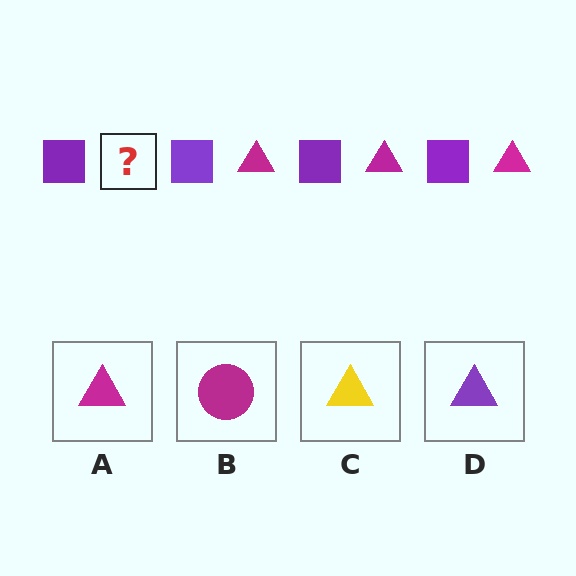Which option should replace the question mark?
Option A.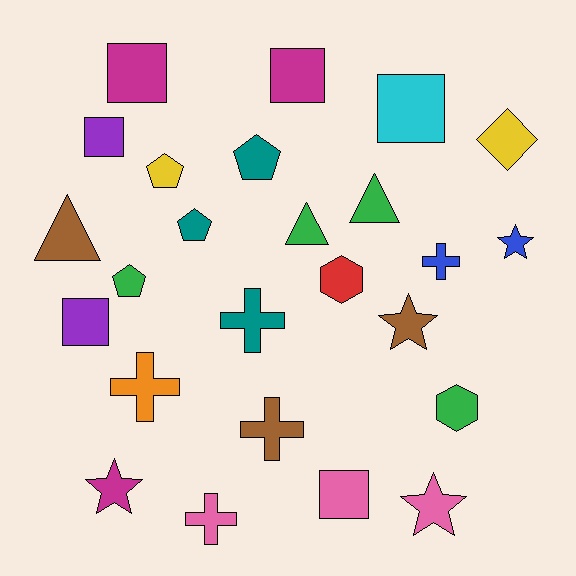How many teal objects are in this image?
There are 3 teal objects.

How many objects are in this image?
There are 25 objects.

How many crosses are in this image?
There are 5 crosses.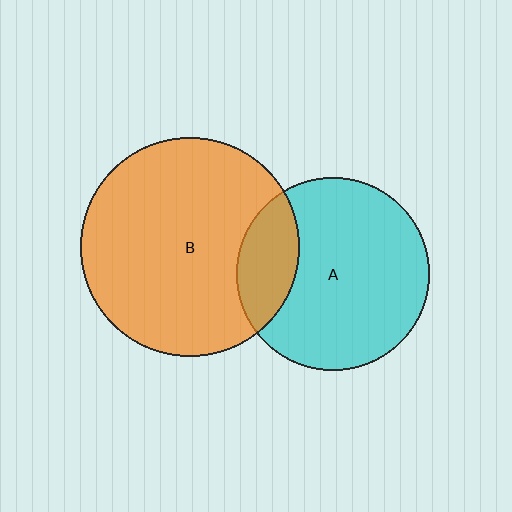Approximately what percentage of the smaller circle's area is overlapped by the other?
Approximately 20%.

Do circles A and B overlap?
Yes.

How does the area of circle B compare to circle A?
Approximately 1.3 times.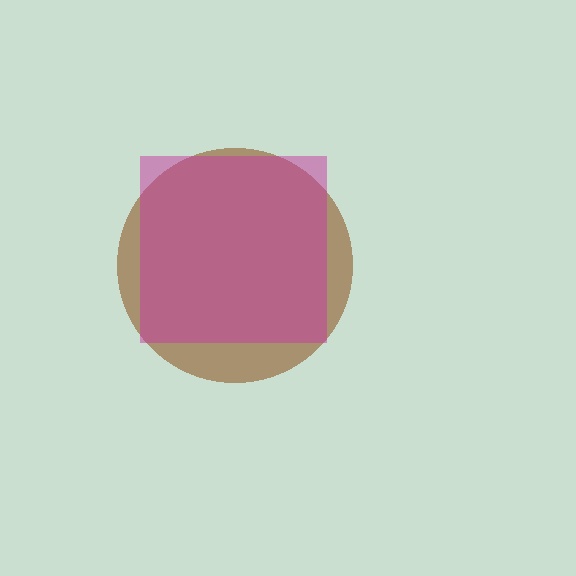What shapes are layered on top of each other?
The layered shapes are: a brown circle, a magenta square.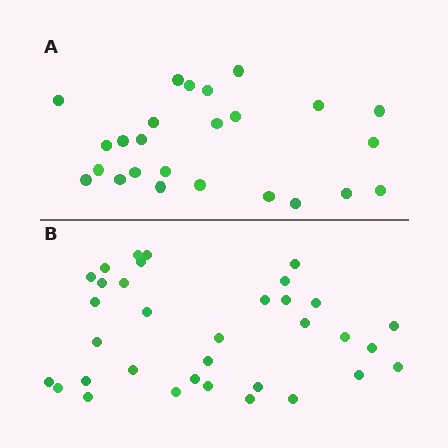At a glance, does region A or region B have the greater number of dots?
Region B (the bottom region) has more dots.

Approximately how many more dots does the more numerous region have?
Region B has roughly 8 or so more dots than region A.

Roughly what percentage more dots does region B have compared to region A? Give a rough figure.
About 35% more.